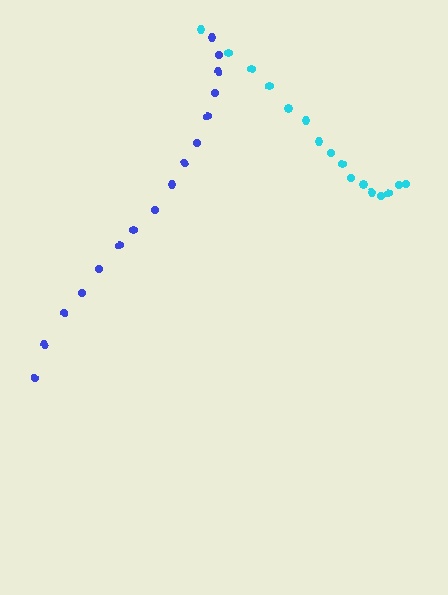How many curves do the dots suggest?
There are 2 distinct paths.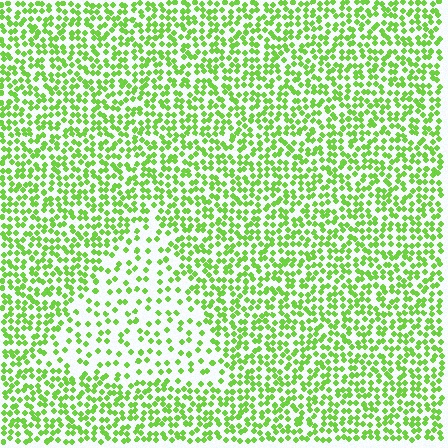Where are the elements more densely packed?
The elements are more densely packed outside the triangle boundary.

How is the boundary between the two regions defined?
The boundary is defined by a change in element density (approximately 2.2x ratio). All elements are the same color, size, and shape.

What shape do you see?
I see a triangle.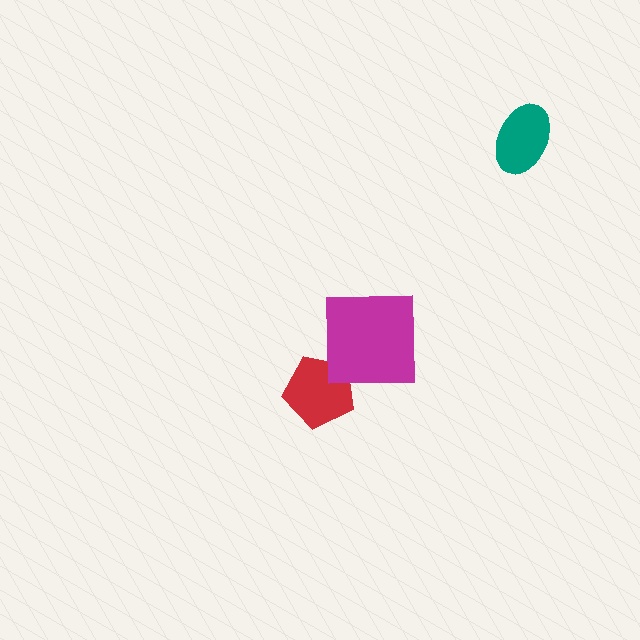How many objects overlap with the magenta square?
1 object overlaps with the magenta square.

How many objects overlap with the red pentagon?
1 object overlaps with the red pentagon.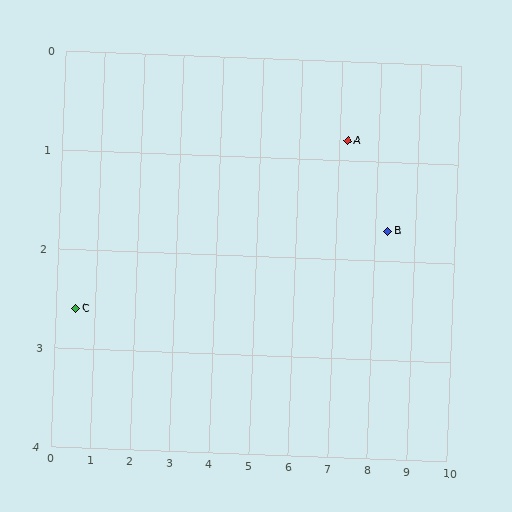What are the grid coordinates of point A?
Point A is at approximately (7.2, 0.8).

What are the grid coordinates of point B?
Point B is at approximately (8.3, 1.7).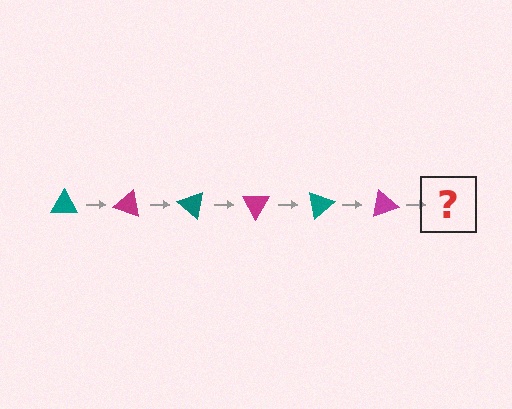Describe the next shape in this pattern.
It should be a teal triangle, rotated 120 degrees from the start.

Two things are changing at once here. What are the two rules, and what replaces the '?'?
The two rules are that it rotates 20 degrees each step and the color cycles through teal and magenta. The '?' should be a teal triangle, rotated 120 degrees from the start.